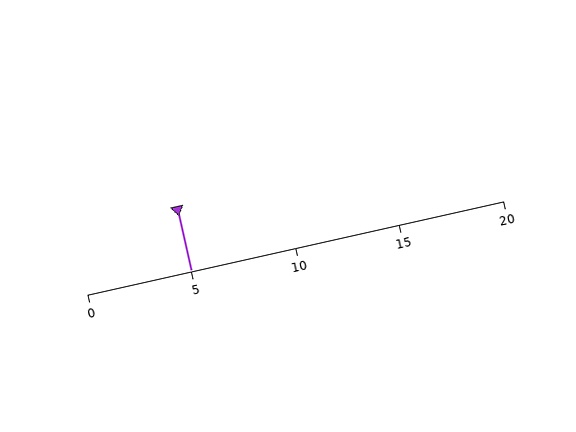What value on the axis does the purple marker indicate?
The marker indicates approximately 5.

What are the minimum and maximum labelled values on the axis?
The axis runs from 0 to 20.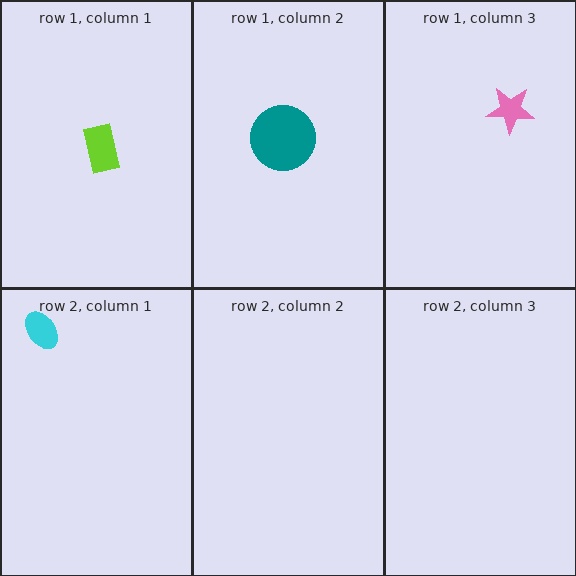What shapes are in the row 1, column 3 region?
The pink star.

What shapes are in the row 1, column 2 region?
The teal circle.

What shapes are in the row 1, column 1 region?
The lime rectangle.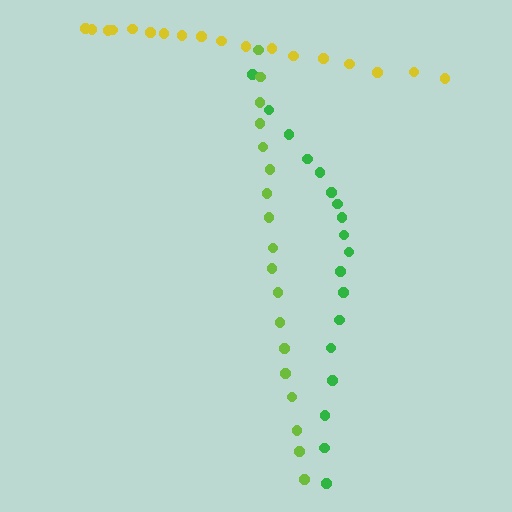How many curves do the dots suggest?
There are 3 distinct paths.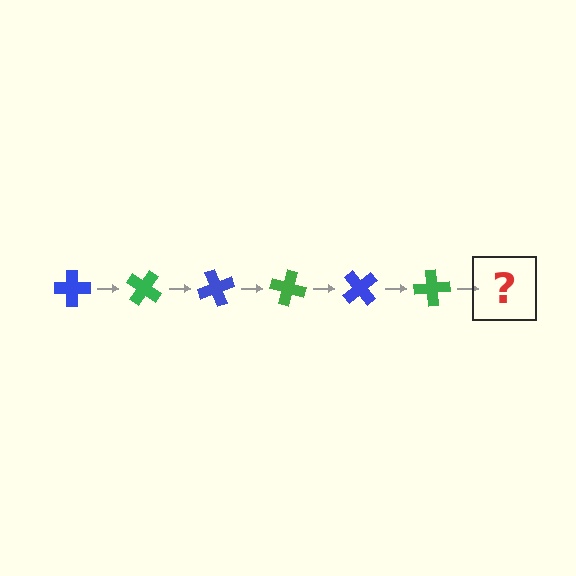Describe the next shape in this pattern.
It should be a blue cross, rotated 210 degrees from the start.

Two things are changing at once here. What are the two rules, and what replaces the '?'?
The two rules are that it rotates 35 degrees each step and the color cycles through blue and green. The '?' should be a blue cross, rotated 210 degrees from the start.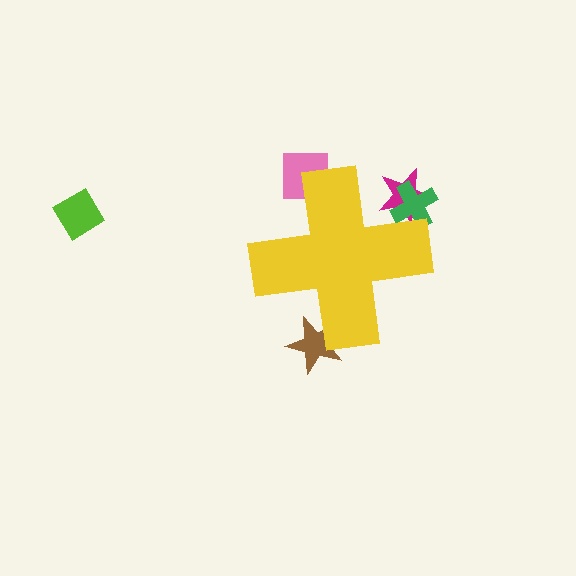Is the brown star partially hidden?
Yes, the brown star is partially hidden behind the yellow cross.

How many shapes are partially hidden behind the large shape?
4 shapes are partially hidden.